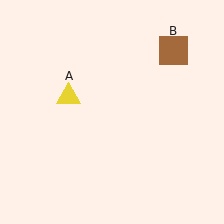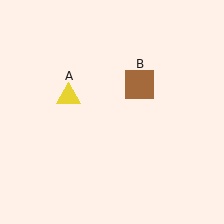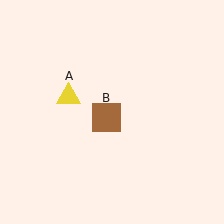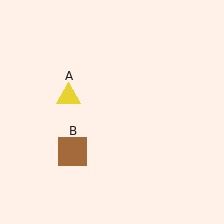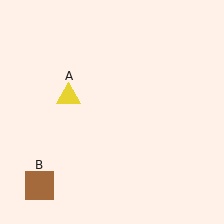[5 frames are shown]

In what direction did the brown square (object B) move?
The brown square (object B) moved down and to the left.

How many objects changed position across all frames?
1 object changed position: brown square (object B).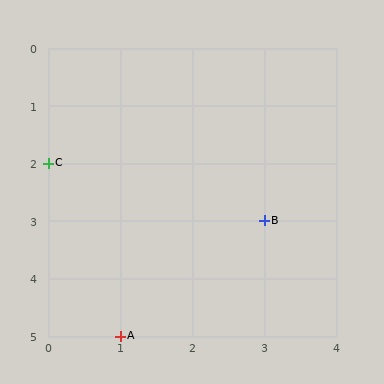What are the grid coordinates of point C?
Point C is at grid coordinates (0, 2).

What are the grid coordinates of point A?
Point A is at grid coordinates (1, 5).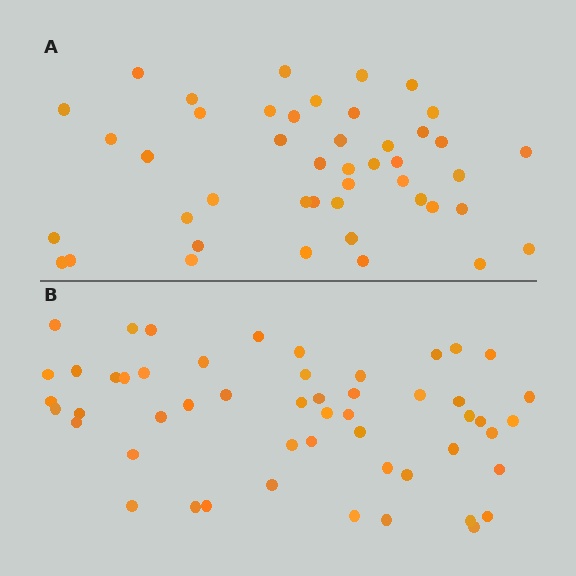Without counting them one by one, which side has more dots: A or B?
Region B (the bottom region) has more dots.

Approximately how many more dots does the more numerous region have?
Region B has roughly 8 or so more dots than region A.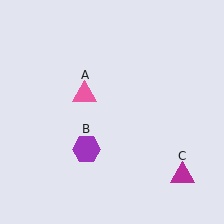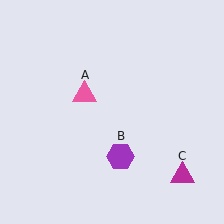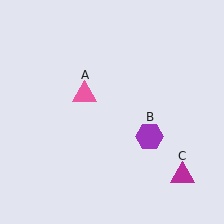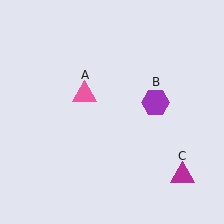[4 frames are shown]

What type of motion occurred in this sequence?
The purple hexagon (object B) rotated counterclockwise around the center of the scene.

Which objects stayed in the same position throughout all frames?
Pink triangle (object A) and magenta triangle (object C) remained stationary.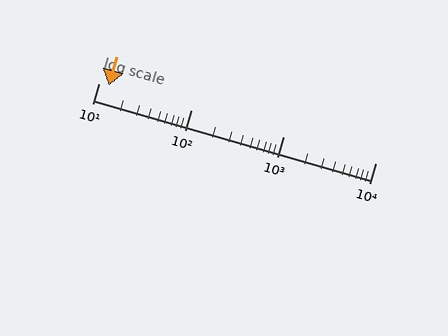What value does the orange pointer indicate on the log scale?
The pointer indicates approximately 13.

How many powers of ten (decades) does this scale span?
The scale spans 3 decades, from 10 to 10000.